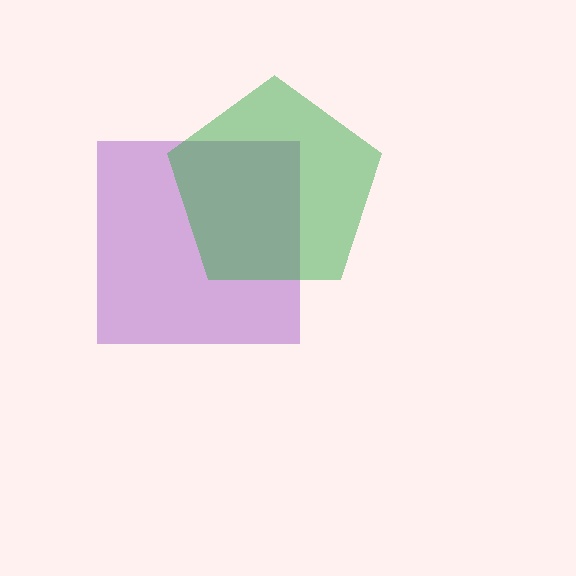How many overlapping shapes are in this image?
There are 2 overlapping shapes in the image.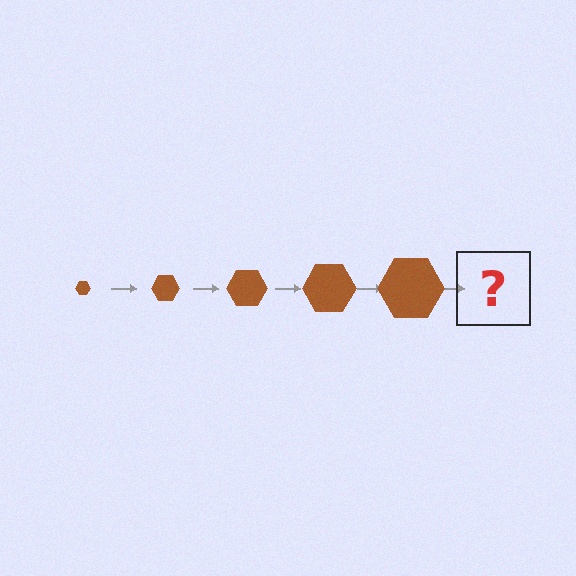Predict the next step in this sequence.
The next step is a brown hexagon, larger than the previous one.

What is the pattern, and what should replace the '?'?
The pattern is that the hexagon gets progressively larger each step. The '?' should be a brown hexagon, larger than the previous one.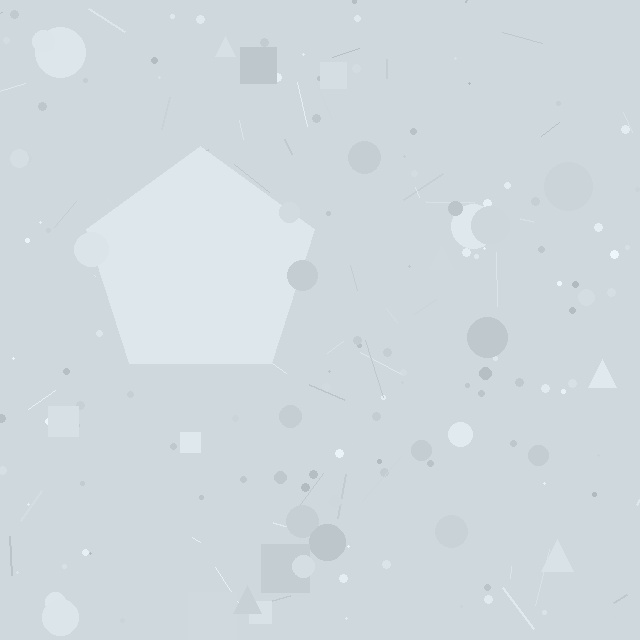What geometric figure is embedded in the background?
A pentagon is embedded in the background.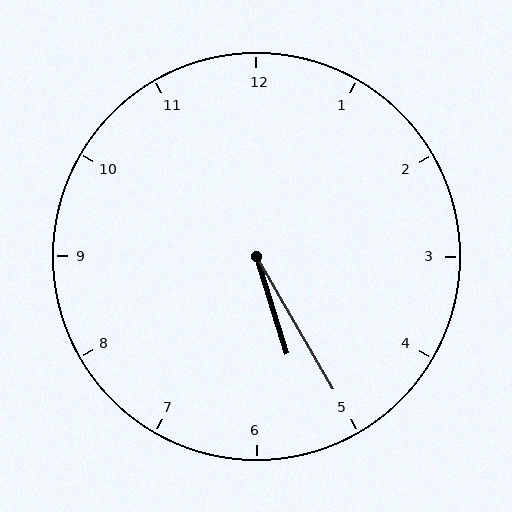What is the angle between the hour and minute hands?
Approximately 12 degrees.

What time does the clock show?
5:25.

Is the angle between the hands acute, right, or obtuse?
It is acute.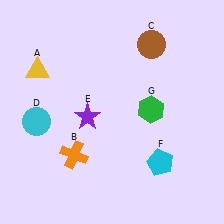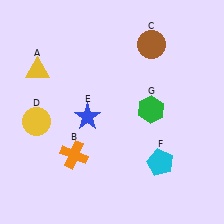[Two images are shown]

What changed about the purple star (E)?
In Image 1, E is purple. In Image 2, it changed to blue.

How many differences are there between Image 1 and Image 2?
There are 2 differences between the two images.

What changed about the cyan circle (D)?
In Image 1, D is cyan. In Image 2, it changed to yellow.